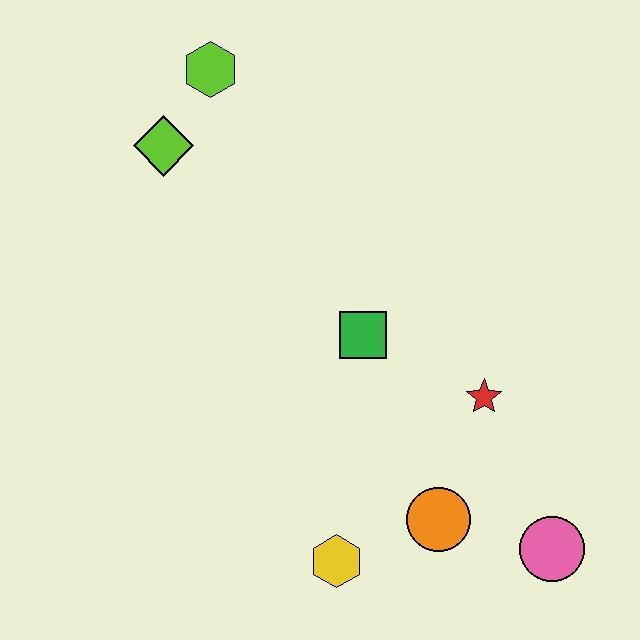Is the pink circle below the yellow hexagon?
No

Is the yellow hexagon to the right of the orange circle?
No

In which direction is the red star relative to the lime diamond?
The red star is to the right of the lime diamond.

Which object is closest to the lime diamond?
The lime hexagon is closest to the lime diamond.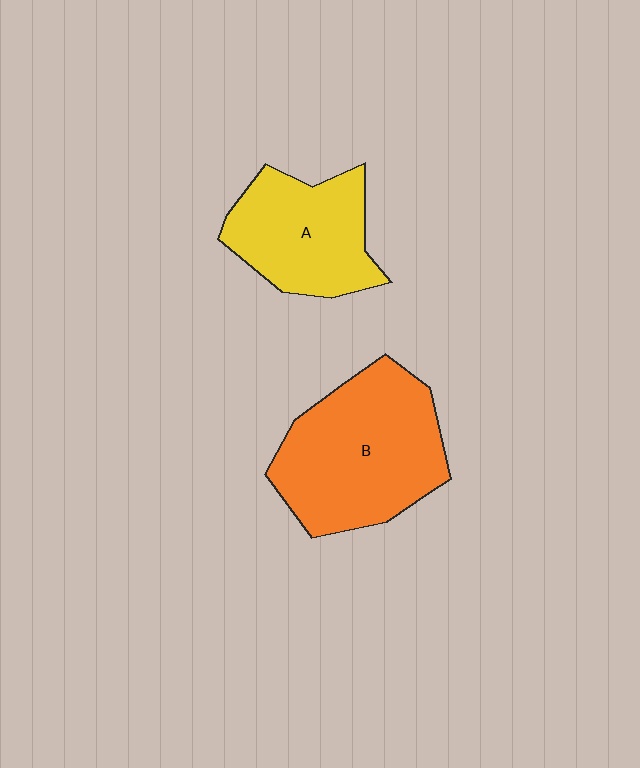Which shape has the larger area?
Shape B (orange).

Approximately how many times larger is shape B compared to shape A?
Approximately 1.4 times.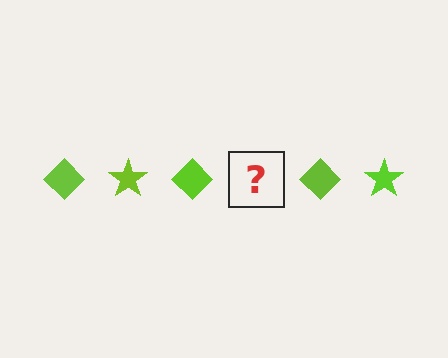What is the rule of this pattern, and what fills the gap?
The rule is that the pattern cycles through diamond, star shapes in lime. The gap should be filled with a lime star.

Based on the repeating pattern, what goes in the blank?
The blank should be a lime star.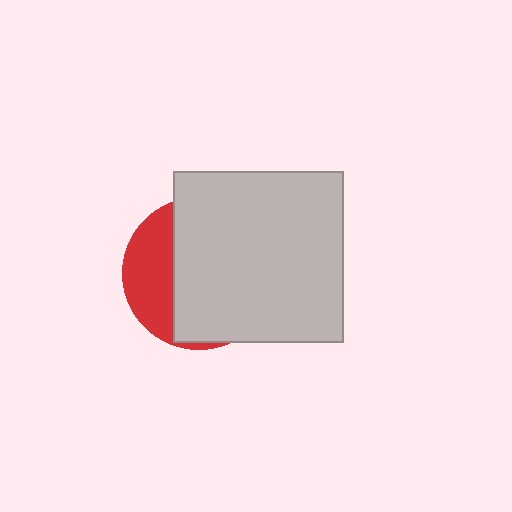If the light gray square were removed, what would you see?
You would see the complete red circle.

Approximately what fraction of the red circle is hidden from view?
Roughly 69% of the red circle is hidden behind the light gray square.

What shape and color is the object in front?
The object in front is a light gray square.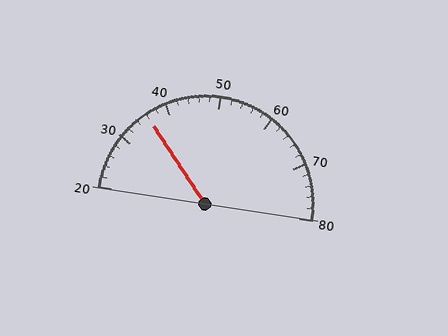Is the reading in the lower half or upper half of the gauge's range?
The reading is in the lower half of the range (20 to 80).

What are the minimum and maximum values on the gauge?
The gauge ranges from 20 to 80.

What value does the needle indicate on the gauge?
The needle indicates approximately 36.